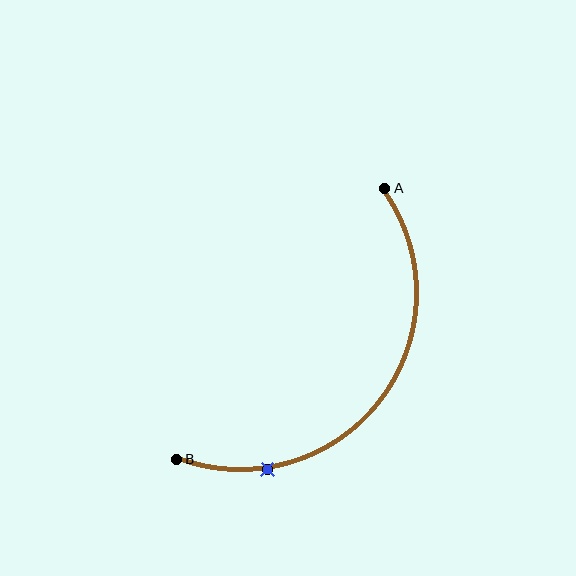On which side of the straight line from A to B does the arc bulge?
The arc bulges below and to the right of the straight line connecting A and B.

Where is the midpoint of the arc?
The arc midpoint is the point on the curve farthest from the straight line joining A and B. It sits below and to the right of that line.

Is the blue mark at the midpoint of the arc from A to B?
No. The blue mark lies on the arc but is closer to endpoint B. The arc midpoint would be at the point on the curve equidistant along the arc from both A and B.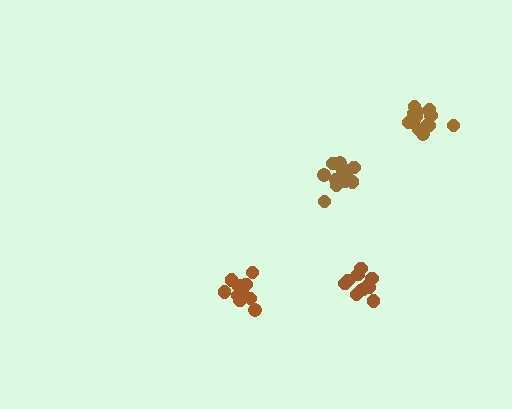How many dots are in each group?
Group 1: 12 dots, Group 2: 14 dots, Group 3: 14 dots, Group 4: 11 dots (51 total).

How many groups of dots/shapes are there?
There are 4 groups.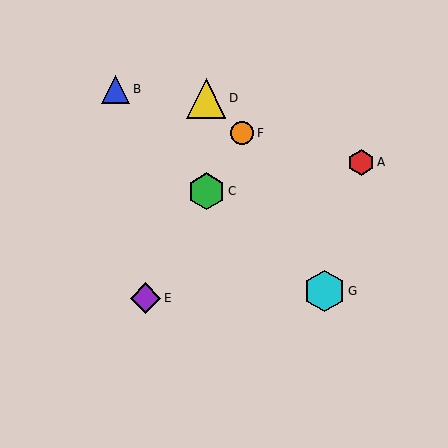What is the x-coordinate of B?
Object B is at x≈116.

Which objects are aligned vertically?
Objects C, D are aligned vertically.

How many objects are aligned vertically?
2 objects (C, D) are aligned vertically.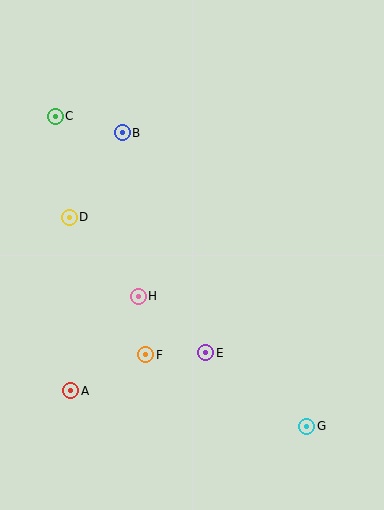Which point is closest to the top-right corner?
Point B is closest to the top-right corner.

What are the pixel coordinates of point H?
Point H is at (138, 296).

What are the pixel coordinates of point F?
Point F is at (146, 355).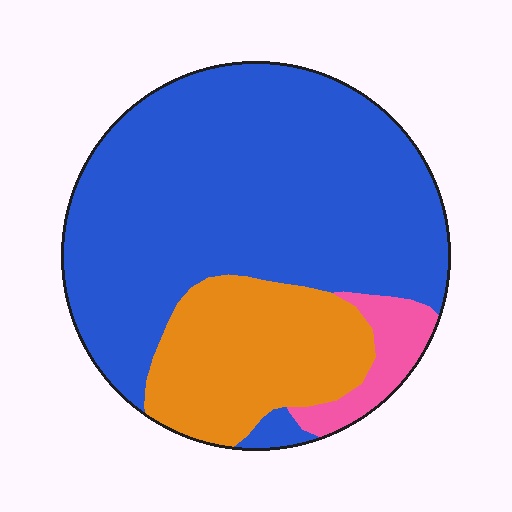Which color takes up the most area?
Blue, at roughly 70%.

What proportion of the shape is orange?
Orange covers 24% of the shape.